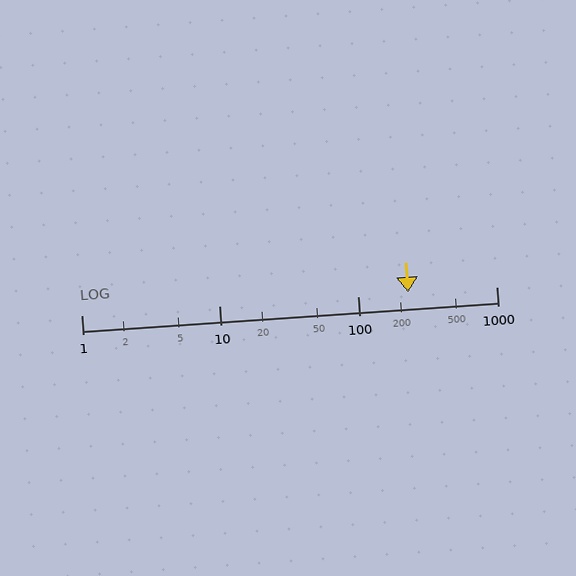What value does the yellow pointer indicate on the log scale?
The pointer indicates approximately 230.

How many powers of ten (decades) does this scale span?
The scale spans 3 decades, from 1 to 1000.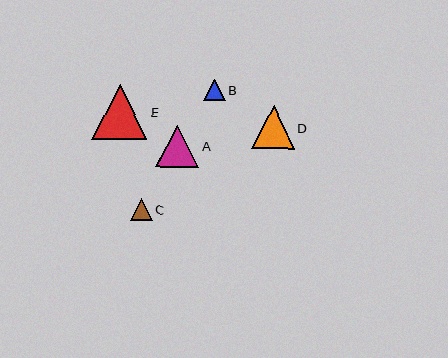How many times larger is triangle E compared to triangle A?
Triangle E is approximately 1.3 times the size of triangle A.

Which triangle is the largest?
Triangle E is the largest with a size of approximately 55 pixels.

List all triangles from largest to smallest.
From largest to smallest: E, D, A, B, C.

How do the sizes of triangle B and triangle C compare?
Triangle B and triangle C are approximately the same size.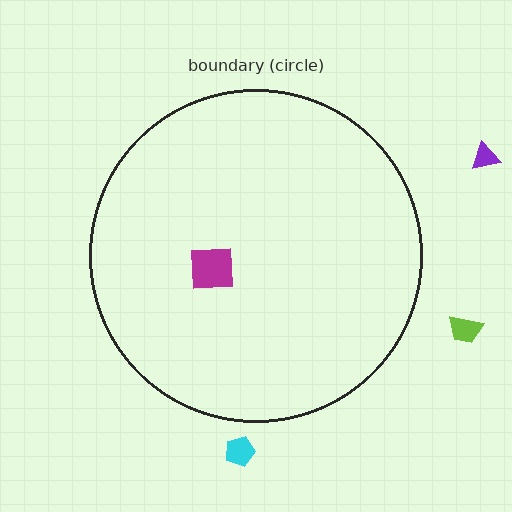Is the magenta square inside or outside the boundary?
Inside.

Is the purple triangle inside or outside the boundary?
Outside.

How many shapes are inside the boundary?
1 inside, 3 outside.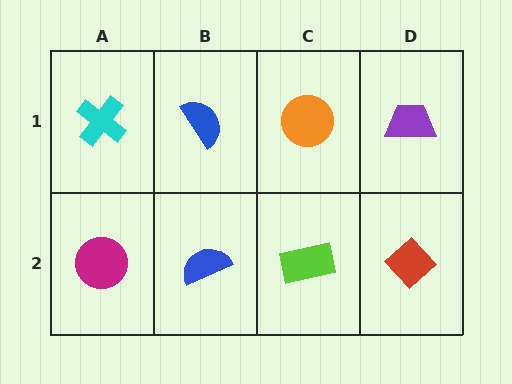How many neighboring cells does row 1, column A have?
2.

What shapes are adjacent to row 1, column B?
A blue semicircle (row 2, column B), a cyan cross (row 1, column A), an orange circle (row 1, column C).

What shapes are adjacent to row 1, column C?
A lime rectangle (row 2, column C), a blue semicircle (row 1, column B), a purple trapezoid (row 1, column D).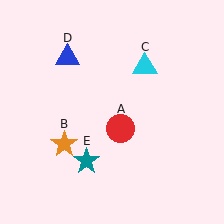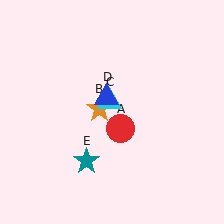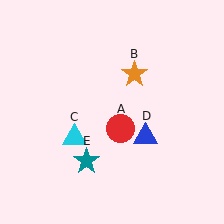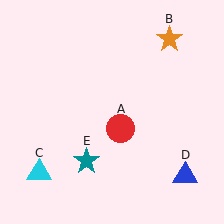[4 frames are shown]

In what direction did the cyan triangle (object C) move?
The cyan triangle (object C) moved down and to the left.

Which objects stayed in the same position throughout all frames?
Red circle (object A) and teal star (object E) remained stationary.